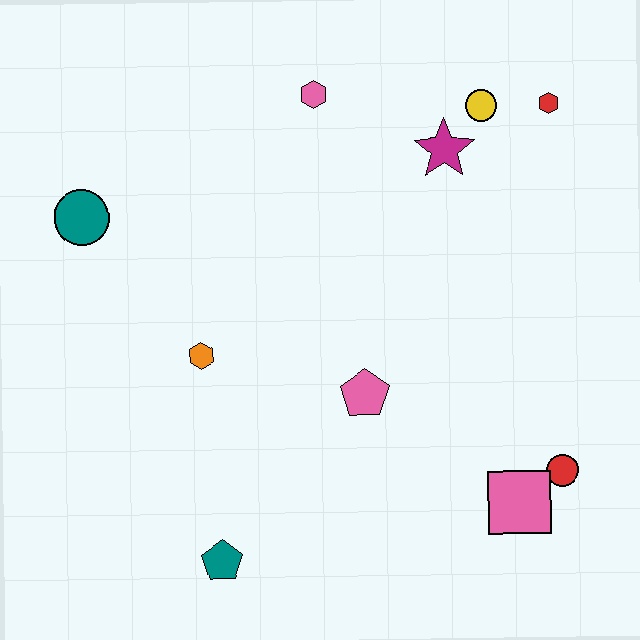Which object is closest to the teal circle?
The orange hexagon is closest to the teal circle.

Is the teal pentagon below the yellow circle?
Yes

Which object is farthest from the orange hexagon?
The red hexagon is farthest from the orange hexagon.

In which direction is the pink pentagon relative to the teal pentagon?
The pink pentagon is above the teal pentagon.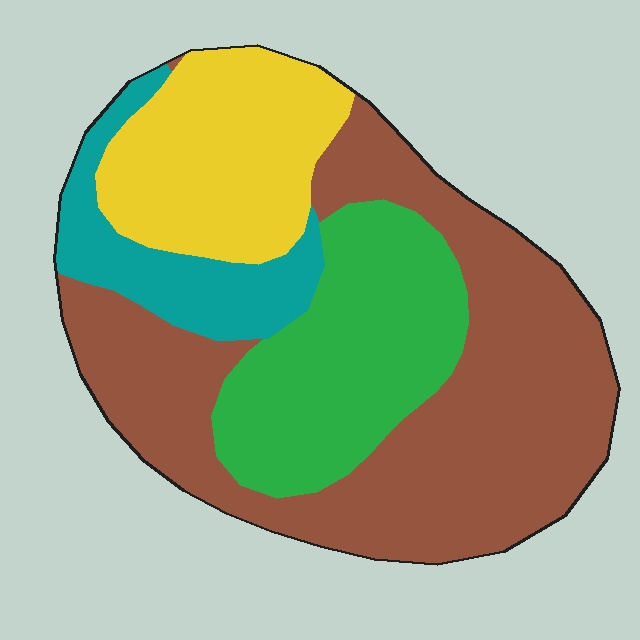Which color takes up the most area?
Brown, at roughly 45%.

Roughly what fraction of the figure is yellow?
Yellow covers roughly 20% of the figure.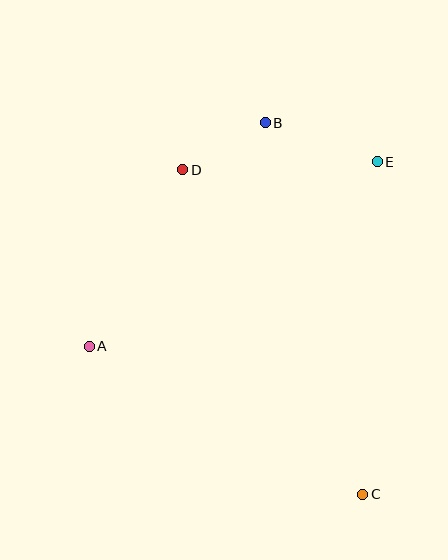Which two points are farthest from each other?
Points B and C are farthest from each other.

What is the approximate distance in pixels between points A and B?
The distance between A and B is approximately 284 pixels.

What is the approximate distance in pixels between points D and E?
The distance between D and E is approximately 194 pixels.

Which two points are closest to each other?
Points B and D are closest to each other.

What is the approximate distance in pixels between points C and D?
The distance between C and D is approximately 371 pixels.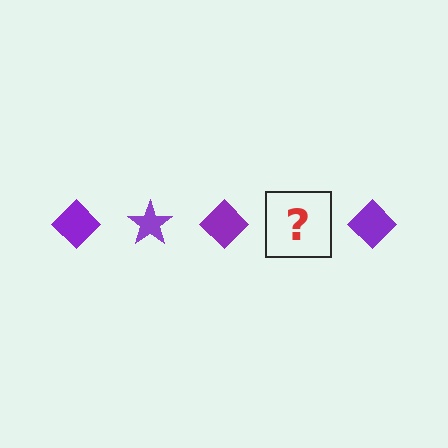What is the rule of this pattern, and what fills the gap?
The rule is that the pattern cycles through diamond, star shapes in purple. The gap should be filled with a purple star.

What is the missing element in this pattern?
The missing element is a purple star.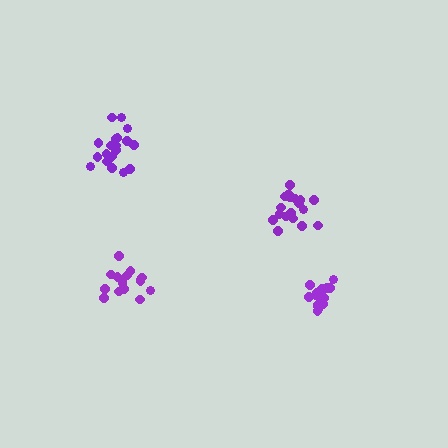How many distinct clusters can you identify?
There are 4 distinct clusters.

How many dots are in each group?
Group 1: 19 dots, Group 2: 16 dots, Group 3: 21 dots, Group 4: 16 dots (72 total).